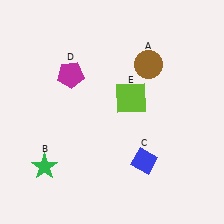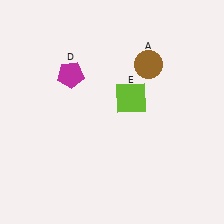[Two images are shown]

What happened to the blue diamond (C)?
The blue diamond (C) was removed in Image 2. It was in the bottom-right area of Image 1.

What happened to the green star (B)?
The green star (B) was removed in Image 2. It was in the bottom-left area of Image 1.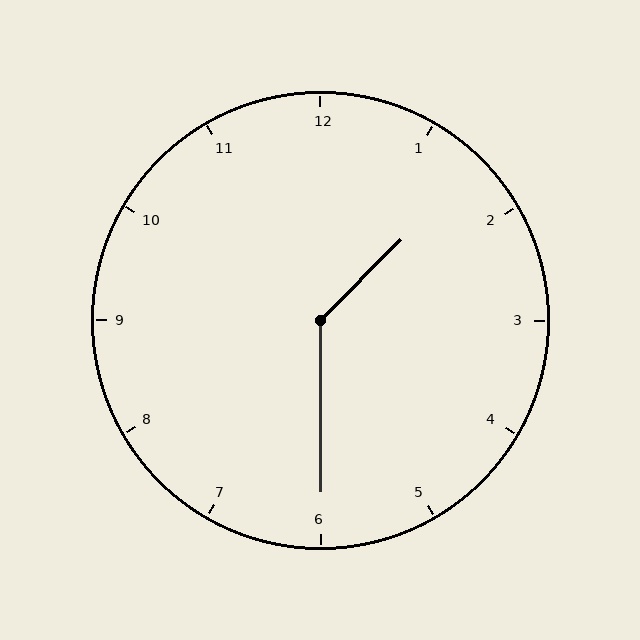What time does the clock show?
1:30.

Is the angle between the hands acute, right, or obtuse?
It is obtuse.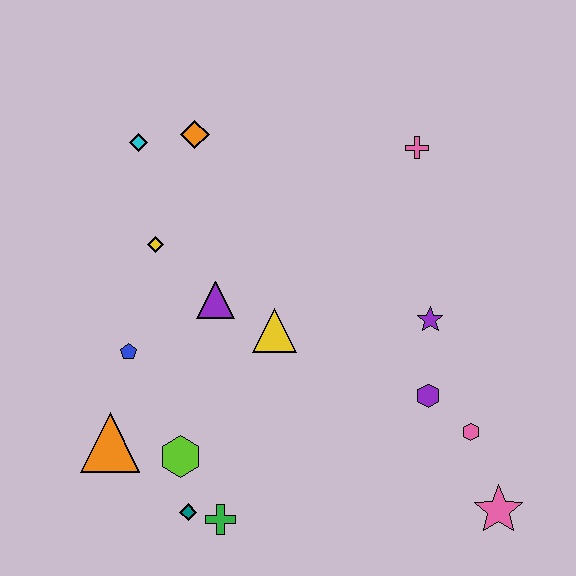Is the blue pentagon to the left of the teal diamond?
Yes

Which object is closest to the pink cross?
The purple star is closest to the pink cross.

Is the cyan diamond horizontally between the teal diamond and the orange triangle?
Yes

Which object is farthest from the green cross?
The pink cross is farthest from the green cross.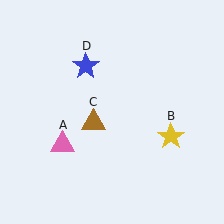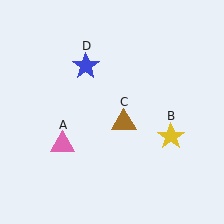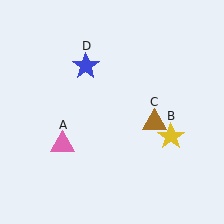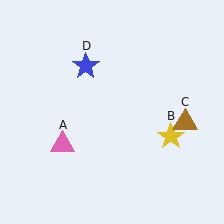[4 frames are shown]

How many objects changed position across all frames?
1 object changed position: brown triangle (object C).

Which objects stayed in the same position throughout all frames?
Pink triangle (object A) and yellow star (object B) and blue star (object D) remained stationary.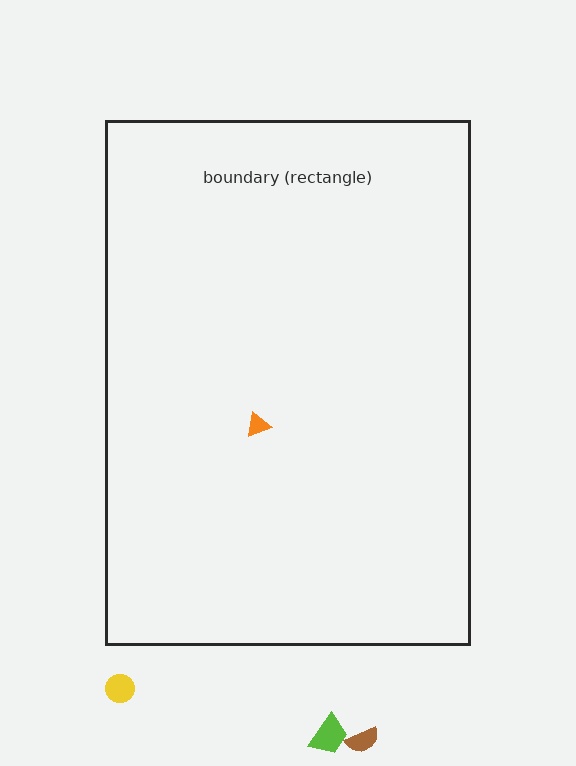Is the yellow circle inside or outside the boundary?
Outside.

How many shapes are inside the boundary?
1 inside, 3 outside.